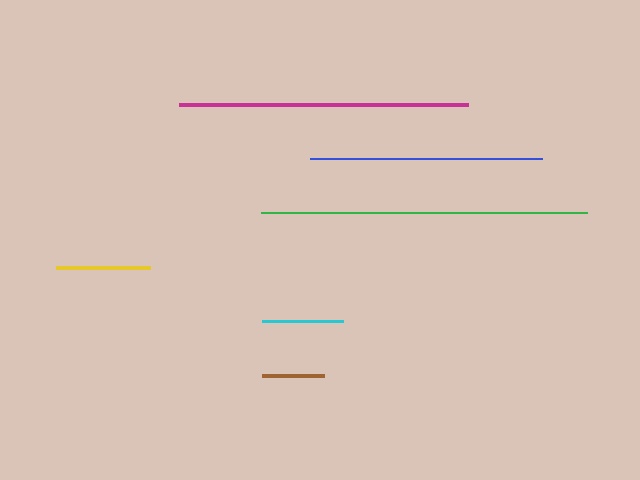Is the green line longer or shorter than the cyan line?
The green line is longer than the cyan line.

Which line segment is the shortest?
The brown line is the shortest at approximately 62 pixels.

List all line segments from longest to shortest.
From longest to shortest: green, magenta, blue, yellow, cyan, brown.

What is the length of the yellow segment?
The yellow segment is approximately 94 pixels long.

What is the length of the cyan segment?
The cyan segment is approximately 82 pixels long.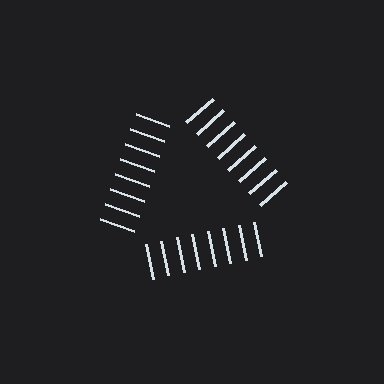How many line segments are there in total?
24 — 8 along each of the 3 edges.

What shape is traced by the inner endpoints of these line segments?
An illusory triangle — the line segments terminate on its edges but no continuous stroke is drawn.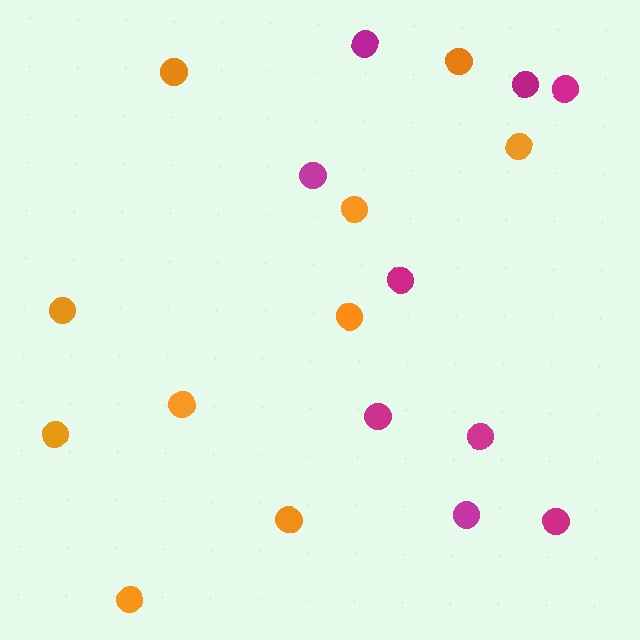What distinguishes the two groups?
There are 2 groups: one group of orange circles (10) and one group of magenta circles (9).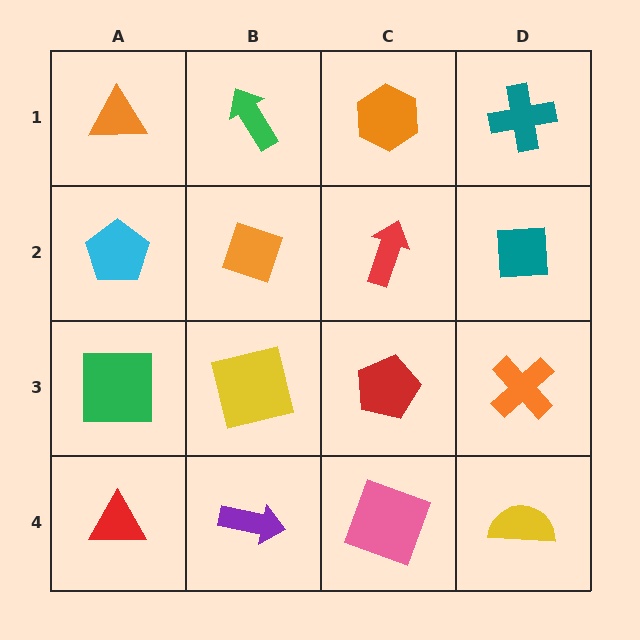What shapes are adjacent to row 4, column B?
A yellow square (row 3, column B), a red triangle (row 4, column A), a pink square (row 4, column C).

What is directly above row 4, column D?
An orange cross.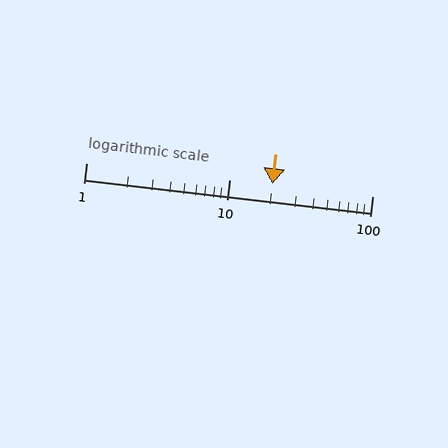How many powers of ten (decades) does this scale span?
The scale spans 2 decades, from 1 to 100.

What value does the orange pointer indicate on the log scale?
The pointer indicates approximately 20.